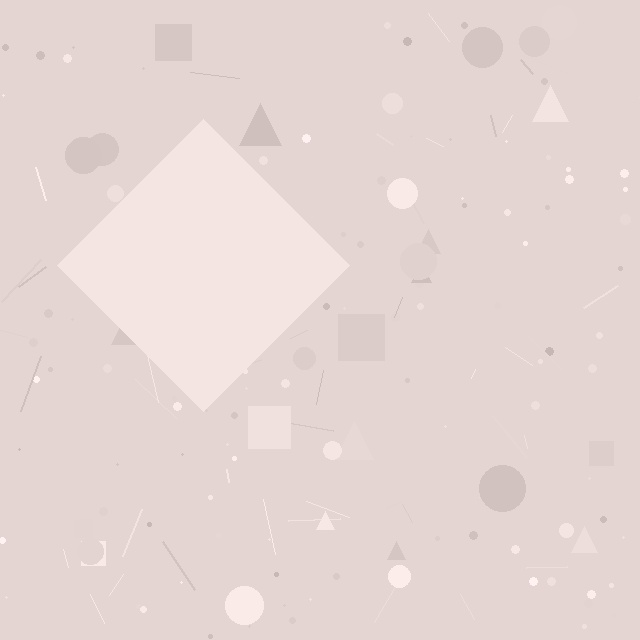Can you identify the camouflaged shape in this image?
The camouflaged shape is a diamond.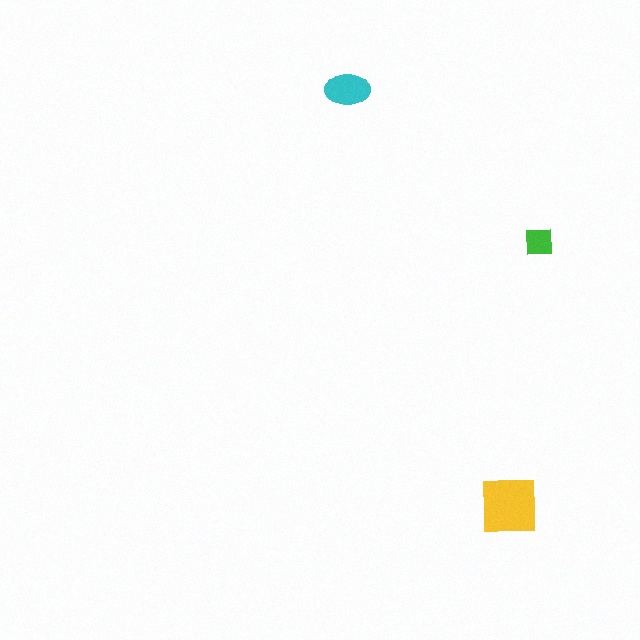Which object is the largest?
The yellow square.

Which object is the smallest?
The green square.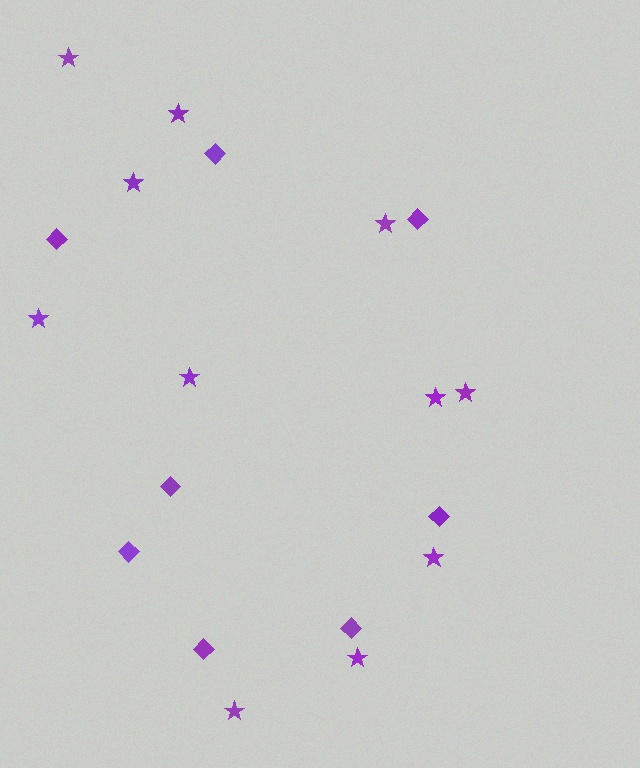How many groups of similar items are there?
There are 2 groups: one group of stars (11) and one group of diamonds (8).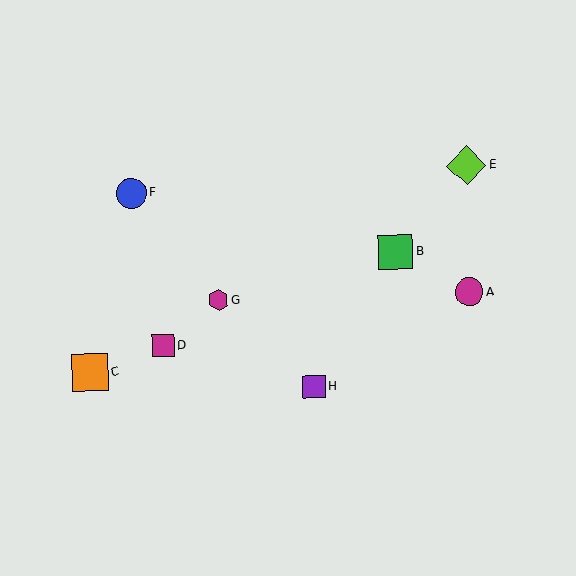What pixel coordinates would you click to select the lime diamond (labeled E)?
Click at (466, 166) to select the lime diamond E.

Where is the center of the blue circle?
The center of the blue circle is at (131, 193).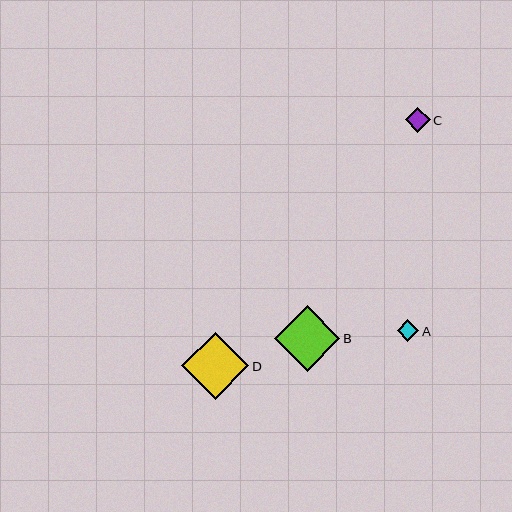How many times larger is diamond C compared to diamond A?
Diamond C is approximately 1.1 times the size of diamond A.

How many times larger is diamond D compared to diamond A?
Diamond D is approximately 3.1 times the size of diamond A.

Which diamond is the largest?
Diamond D is the largest with a size of approximately 67 pixels.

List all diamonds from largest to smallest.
From largest to smallest: D, B, C, A.